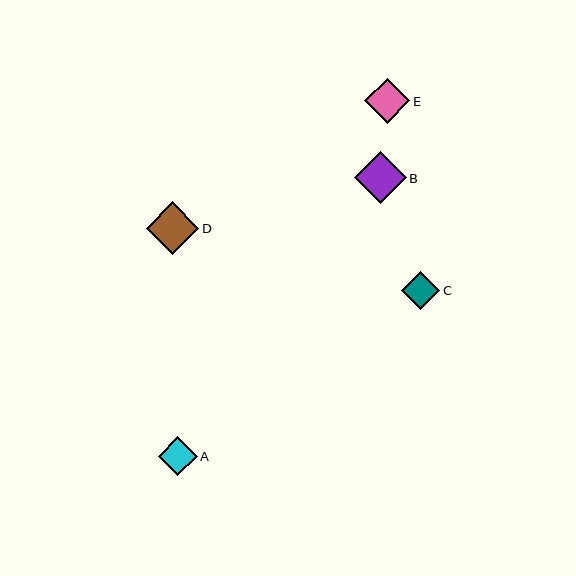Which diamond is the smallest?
Diamond C is the smallest with a size of approximately 38 pixels.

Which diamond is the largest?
Diamond D is the largest with a size of approximately 53 pixels.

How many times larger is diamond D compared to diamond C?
Diamond D is approximately 1.4 times the size of diamond C.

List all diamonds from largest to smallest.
From largest to smallest: D, B, E, A, C.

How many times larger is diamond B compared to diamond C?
Diamond B is approximately 1.4 times the size of diamond C.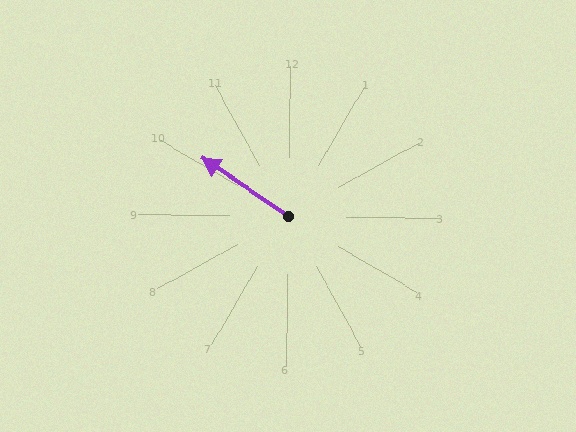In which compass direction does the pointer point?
Northwest.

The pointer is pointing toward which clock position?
Roughly 10 o'clock.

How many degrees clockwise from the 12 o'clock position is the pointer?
Approximately 303 degrees.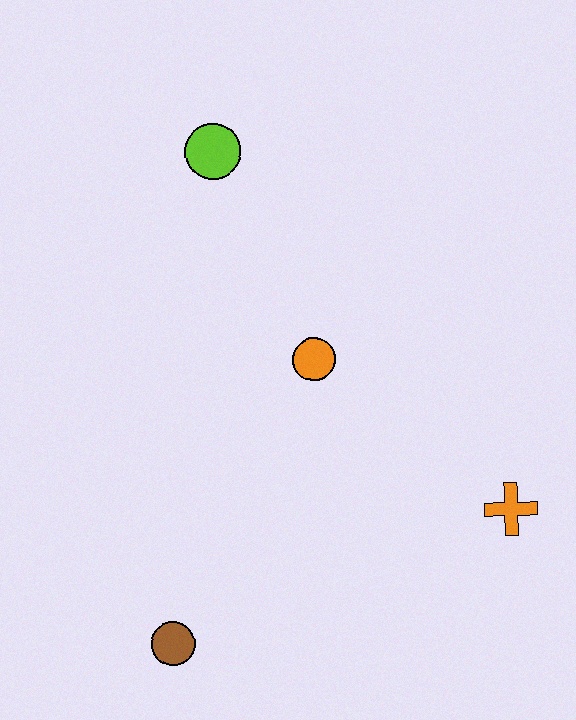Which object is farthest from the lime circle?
The brown circle is farthest from the lime circle.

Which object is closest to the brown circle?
The orange circle is closest to the brown circle.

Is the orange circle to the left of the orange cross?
Yes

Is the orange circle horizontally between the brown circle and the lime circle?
No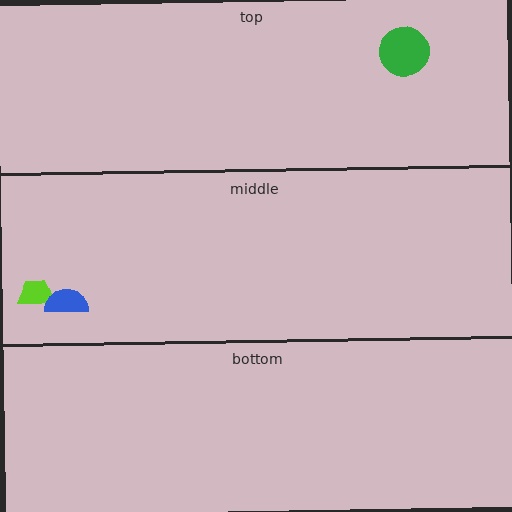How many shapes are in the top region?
1.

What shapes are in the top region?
The green circle.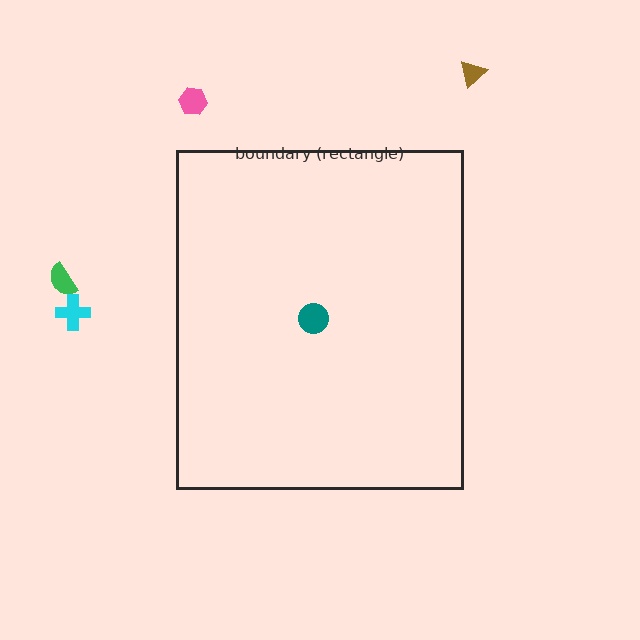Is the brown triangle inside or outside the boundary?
Outside.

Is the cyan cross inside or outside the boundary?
Outside.